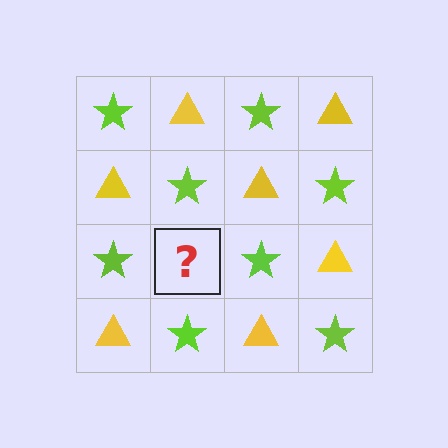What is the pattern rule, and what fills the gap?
The rule is that it alternates lime star and yellow triangle in a checkerboard pattern. The gap should be filled with a yellow triangle.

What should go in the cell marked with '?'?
The missing cell should contain a yellow triangle.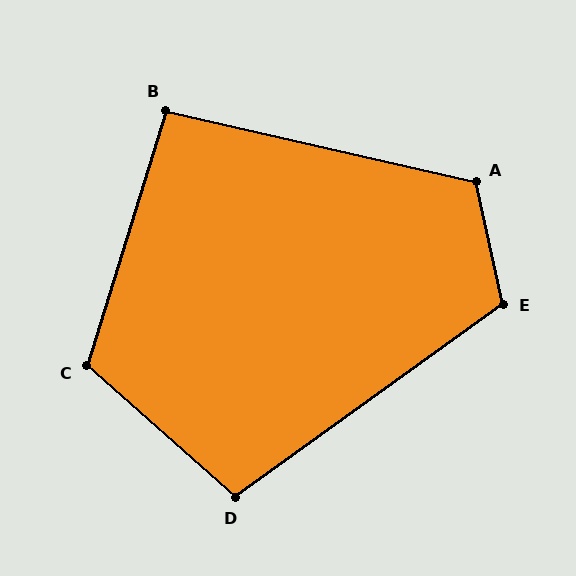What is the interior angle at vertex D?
Approximately 103 degrees (obtuse).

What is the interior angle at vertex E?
Approximately 113 degrees (obtuse).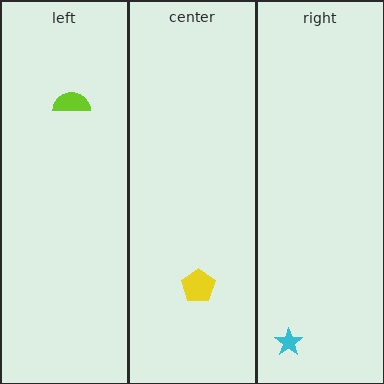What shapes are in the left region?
The lime semicircle.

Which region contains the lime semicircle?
The left region.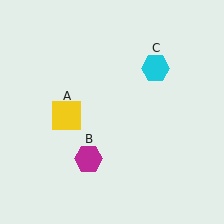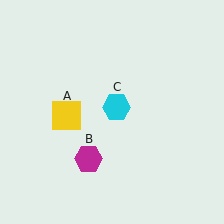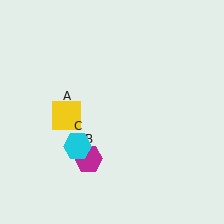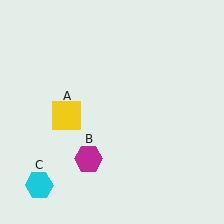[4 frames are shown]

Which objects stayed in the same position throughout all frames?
Yellow square (object A) and magenta hexagon (object B) remained stationary.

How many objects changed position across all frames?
1 object changed position: cyan hexagon (object C).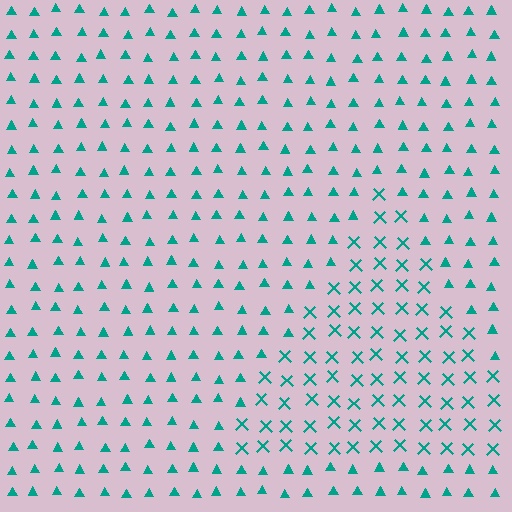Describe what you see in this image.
The image is filled with small teal elements arranged in a uniform grid. A triangle-shaped region contains X marks, while the surrounding area contains triangles. The boundary is defined purely by the change in element shape.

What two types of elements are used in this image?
The image uses X marks inside the triangle region and triangles outside it.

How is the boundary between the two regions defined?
The boundary is defined by a change in element shape: X marks inside vs. triangles outside. All elements share the same color and spacing.